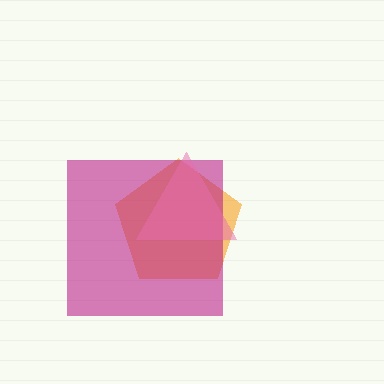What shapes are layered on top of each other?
The layered shapes are: an orange pentagon, a magenta square, a pink triangle.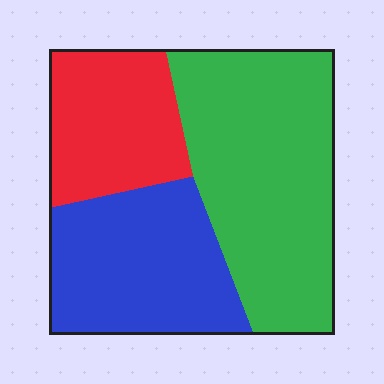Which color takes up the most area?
Green, at roughly 45%.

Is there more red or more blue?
Blue.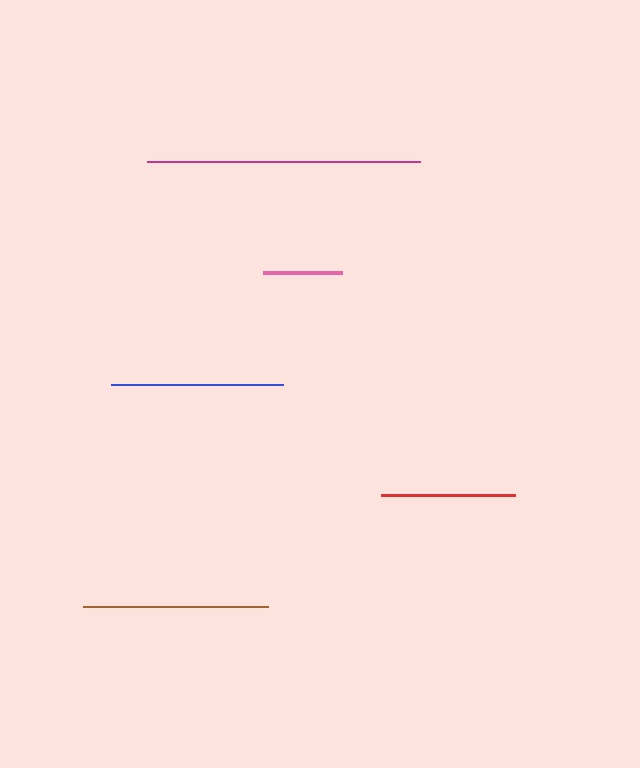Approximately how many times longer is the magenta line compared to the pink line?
The magenta line is approximately 3.5 times the length of the pink line.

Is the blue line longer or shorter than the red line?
The blue line is longer than the red line.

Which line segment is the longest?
The magenta line is the longest at approximately 274 pixels.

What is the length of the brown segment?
The brown segment is approximately 184 pixels long.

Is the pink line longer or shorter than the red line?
The red line is longer than the pink line.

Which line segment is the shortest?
The pink line is the shortest at approximately 79 pixels.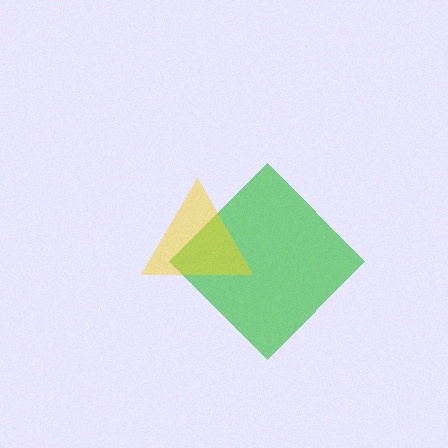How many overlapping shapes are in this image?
There are 2 overlapping shapes in the image.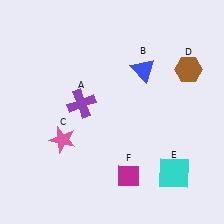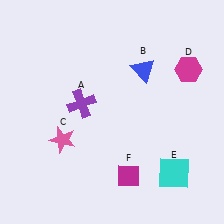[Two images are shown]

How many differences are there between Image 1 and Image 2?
There is 1 difference between the two images.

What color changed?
The hexagon (D) changed from brown in Image 1 to magenta in Image 2.